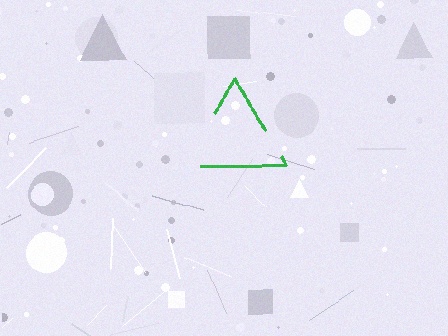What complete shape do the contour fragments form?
The contour fragments form a triangle.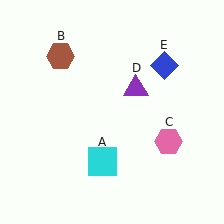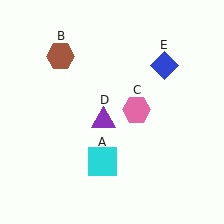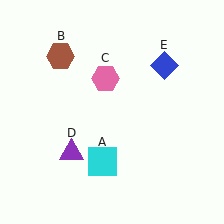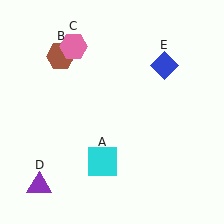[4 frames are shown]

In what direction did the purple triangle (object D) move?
The purple triangle (object D) moved down and to the left.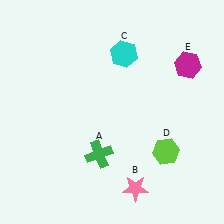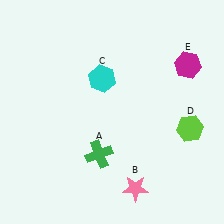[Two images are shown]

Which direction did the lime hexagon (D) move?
The lime hexagon (D) moved right.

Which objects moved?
The objects that moved are: the cyan hexagon (C), the lime hexagon (D).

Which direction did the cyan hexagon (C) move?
The cyan hexagon (C) moved down.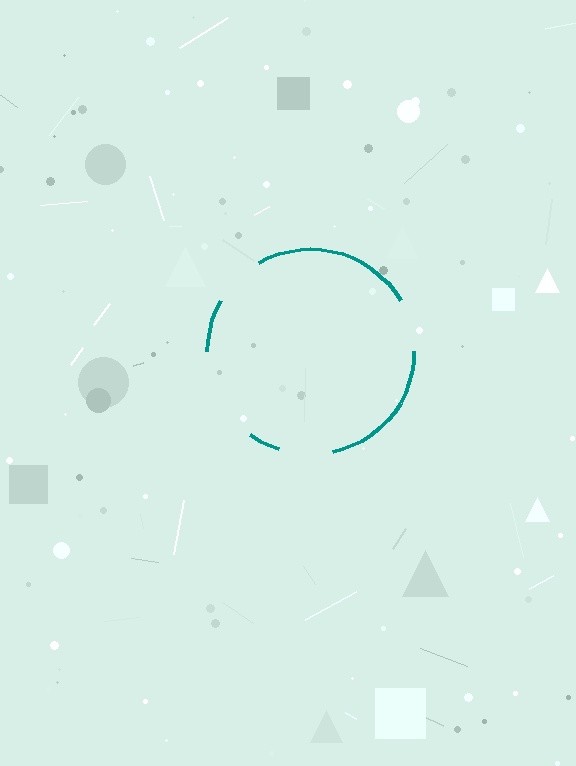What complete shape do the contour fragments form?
The contour fragments form a circle.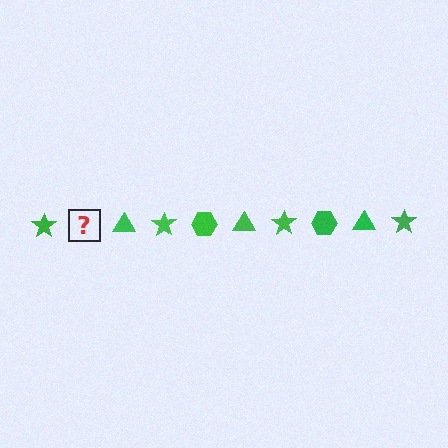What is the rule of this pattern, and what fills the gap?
The rule is that the pattern cycles through star, hexagon, triangle shapes in green. The gap should be filled with a green hexagon.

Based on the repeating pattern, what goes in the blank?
The blank should be a green hexagon.